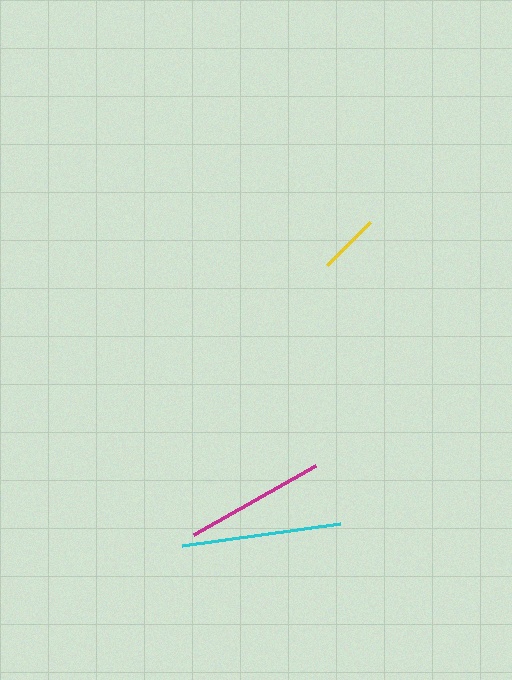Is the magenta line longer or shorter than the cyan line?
The cyan line is longer than the magenta line.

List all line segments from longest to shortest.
From longest to shortest: cyan, magenta, yellow.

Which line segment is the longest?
The cyan line is the longest at approximately 159 pixels.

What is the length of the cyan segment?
The cyan segment is approximately 159 pixels long.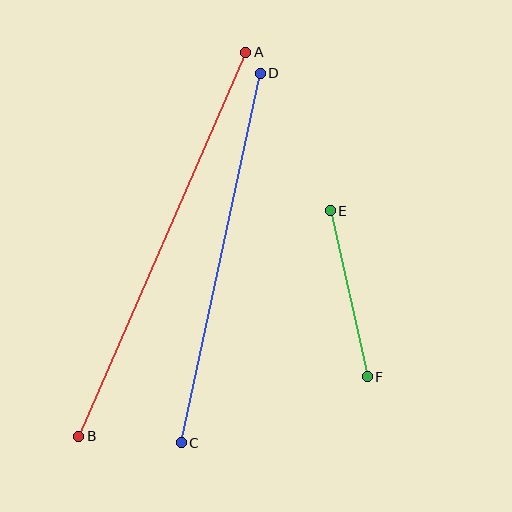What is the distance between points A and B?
The distance is approximately 419 pixels.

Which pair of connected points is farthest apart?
Points A and B are farthest apart.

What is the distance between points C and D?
The distance is approximately 378 pixels.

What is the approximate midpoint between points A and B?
The midpoint is at approximately (162, 244) pixels.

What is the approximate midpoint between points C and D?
The midpoint is at approximately (221, 258) pixels.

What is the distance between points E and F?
The distance is approximately 170 pixels.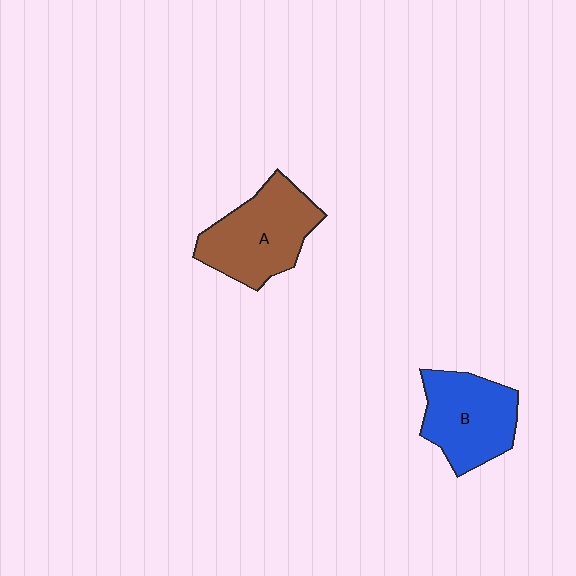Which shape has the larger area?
Shape A (brown).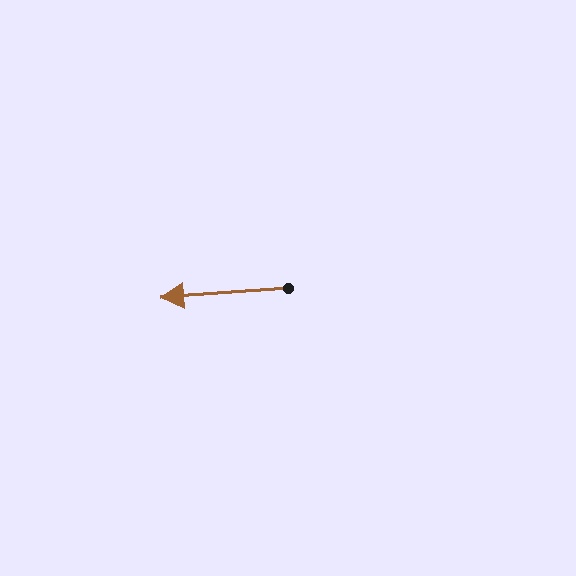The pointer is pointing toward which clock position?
Roughly 9 o'clock.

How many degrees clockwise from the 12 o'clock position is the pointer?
Approximately 266 degrees.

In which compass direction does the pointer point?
West.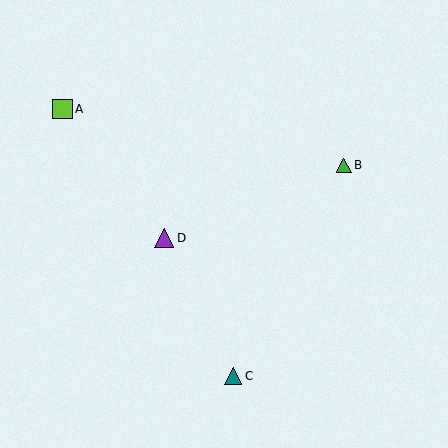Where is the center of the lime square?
The center of the lime square is at (62, 109).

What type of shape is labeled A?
Shape A is a lime square.